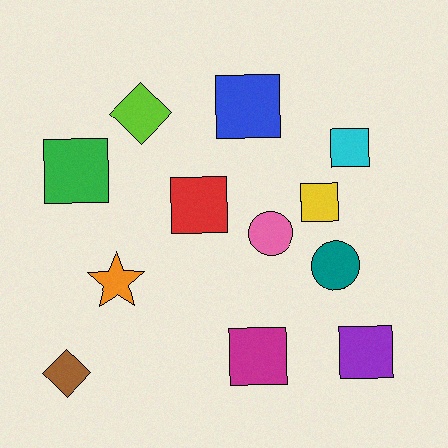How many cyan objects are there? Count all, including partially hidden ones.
There is 1 cyan object.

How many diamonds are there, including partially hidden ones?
There are 2 diamonds.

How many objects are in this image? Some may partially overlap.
There are 12 objects.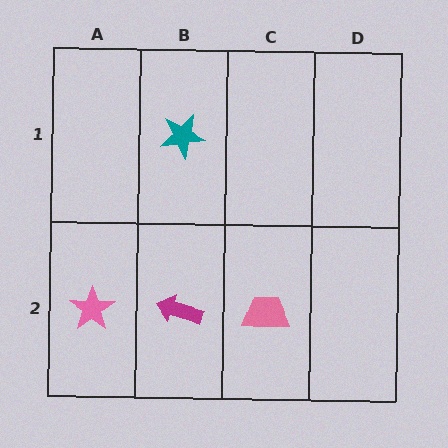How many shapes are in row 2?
3 shapes.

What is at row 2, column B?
A magenta arrow.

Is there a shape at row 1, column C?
No, that cell is empty.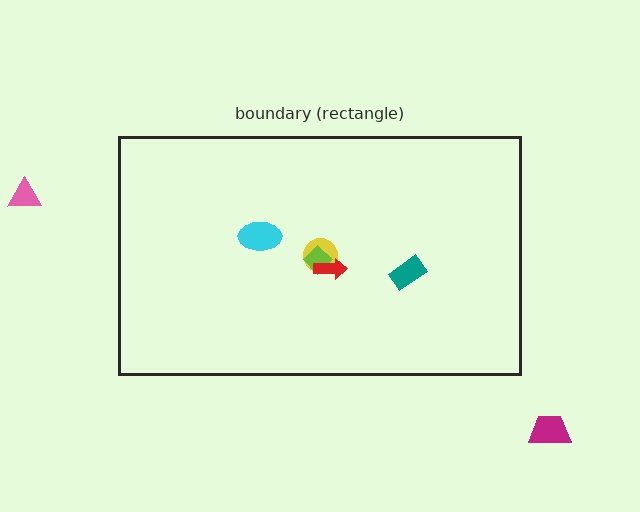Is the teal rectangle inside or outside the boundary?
Inside.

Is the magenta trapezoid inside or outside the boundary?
Outside.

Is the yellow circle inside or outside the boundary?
Inside.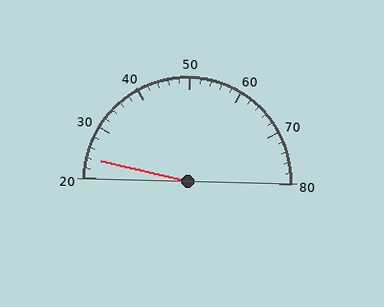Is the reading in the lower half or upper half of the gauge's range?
The reading is in the lower half of the range (20 to 80).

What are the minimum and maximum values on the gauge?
The gauge ranges from 20 to 80.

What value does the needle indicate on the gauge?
The needle indicates approximately 24.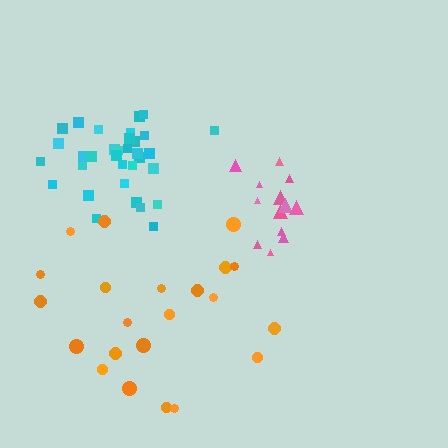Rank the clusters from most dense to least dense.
cyan, pink, orange.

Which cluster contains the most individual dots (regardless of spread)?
Cyan (33).